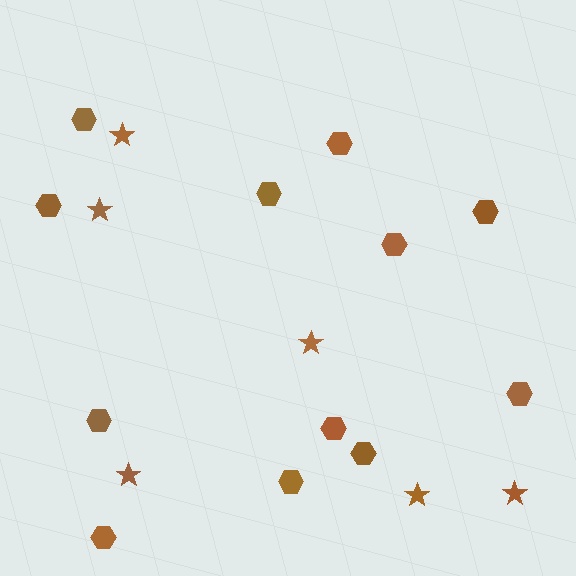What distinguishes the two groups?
There are 2 groups: one group of hexagons (12) and one group of stars (6).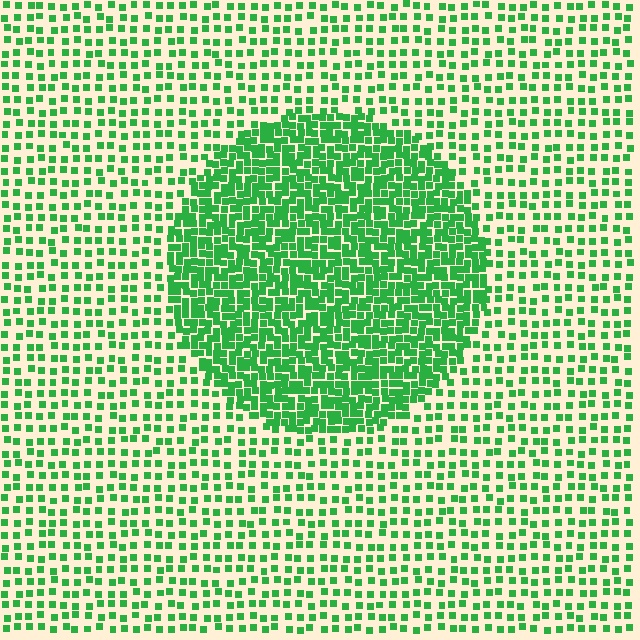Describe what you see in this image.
The image contains small green elements arranged at two different densities. A circle-shaped region is visible where the elements are more densely packed than the surrounding area.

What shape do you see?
I see a circle.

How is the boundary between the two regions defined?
The boundary is defined by a change in element density (approximately 2.4x ratio). All elements are the same color, size, and shape.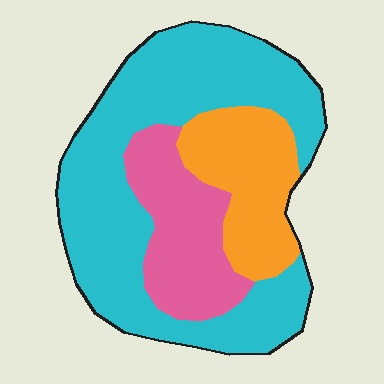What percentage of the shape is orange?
Orange covers roughly 20% of the shape.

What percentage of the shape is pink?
Pink takes up about one fifth (1/5) of the shape.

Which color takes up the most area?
Cyan, at roughly 60%.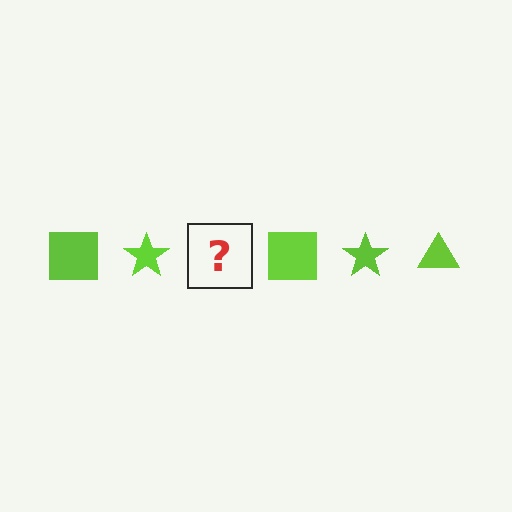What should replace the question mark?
The question mark should be replaced with a lime triangle.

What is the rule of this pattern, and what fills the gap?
The rule is that the pattern cycles through square, star, triangle shapes in lime. The gap should be filled with a lime triangle.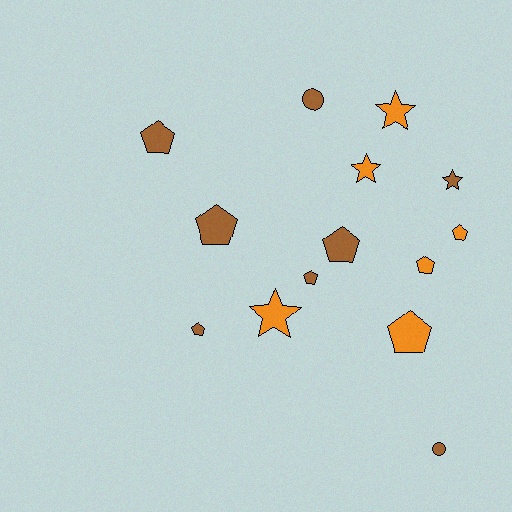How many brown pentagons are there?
There are 5 brown pentagons.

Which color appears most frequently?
Brown, with 8 objects.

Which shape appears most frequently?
Pentagon, with 8 objects.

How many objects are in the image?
There are 14 objects.